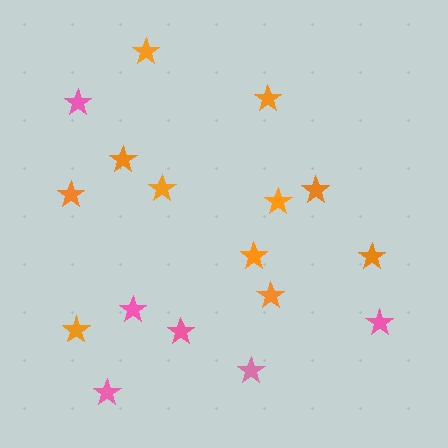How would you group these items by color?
There are 2 groups: one group of pink stars (6) and one group of orange stars (11).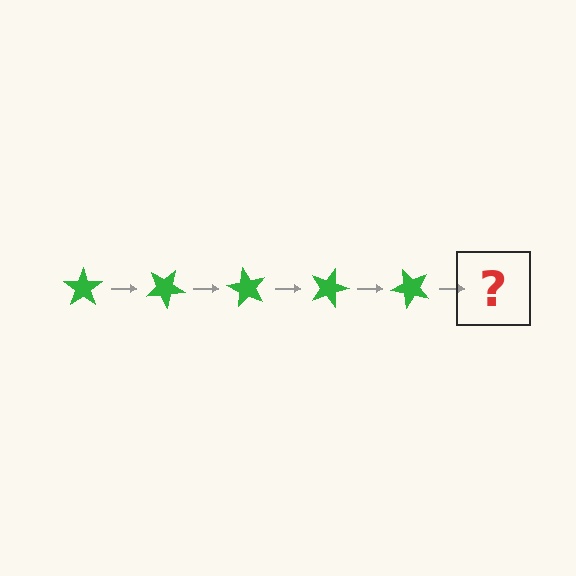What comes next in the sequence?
The next element should be a green star rotated 150 degrees.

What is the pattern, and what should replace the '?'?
The pattern is that the star rotates 30 degrees each step. The '?' should be a green star rotated 150 degrees.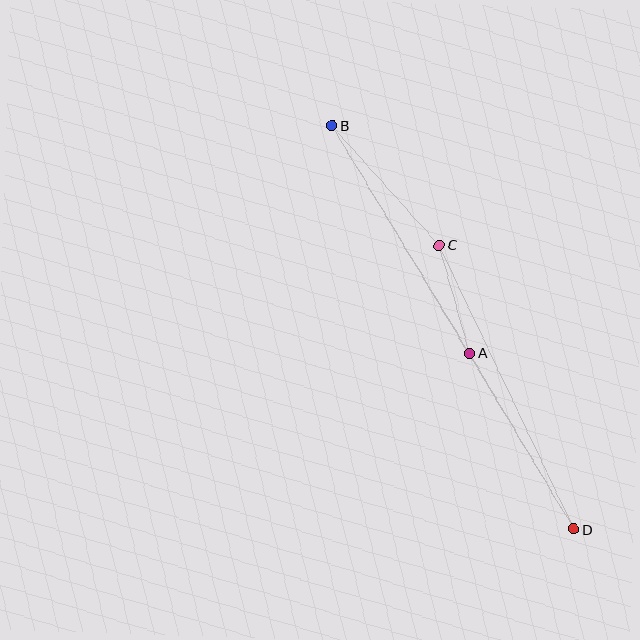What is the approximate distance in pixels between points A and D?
The distance between A and D is approximately 204 pixels.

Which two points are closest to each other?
Points A and C are closest to each other.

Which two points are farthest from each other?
Points B and D are farthest from each other.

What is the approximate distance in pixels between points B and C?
The distance between B and C is approximately 160 pixels.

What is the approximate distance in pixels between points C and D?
The distance between C and D is approximately 315 pixels.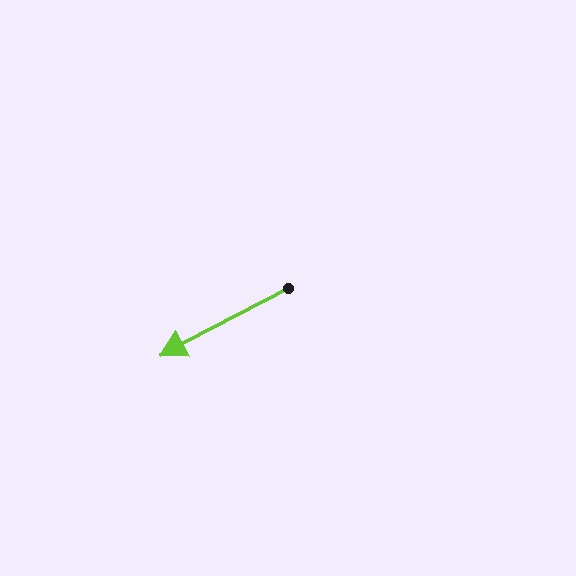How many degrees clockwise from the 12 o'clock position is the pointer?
Approximately 242 degrees.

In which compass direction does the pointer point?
Southwest.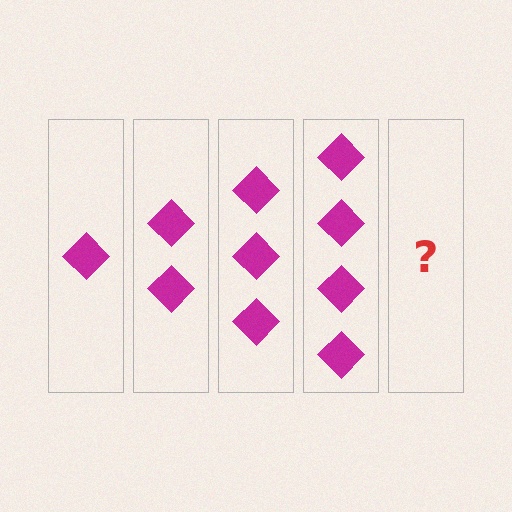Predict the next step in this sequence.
The next step is 5 diamonds.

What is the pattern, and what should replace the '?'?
The pattern is that each step adds one more diamond. The '?' should be 5 diamonds.